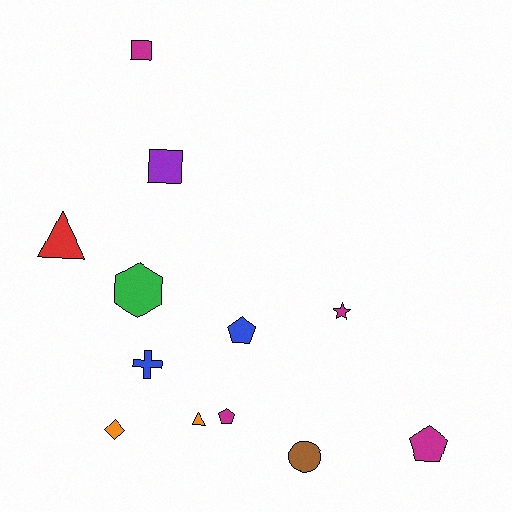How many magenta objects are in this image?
There are 4 magenta objects.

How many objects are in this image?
There are 12 objects.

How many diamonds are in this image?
There is 1 diamond.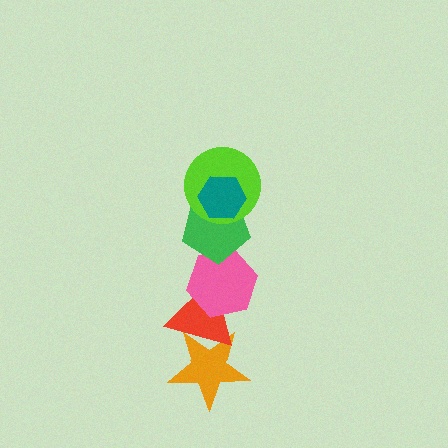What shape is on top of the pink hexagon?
The green pentagon is on top of the pink hexagon.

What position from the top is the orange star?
The orange star is 6th from the top.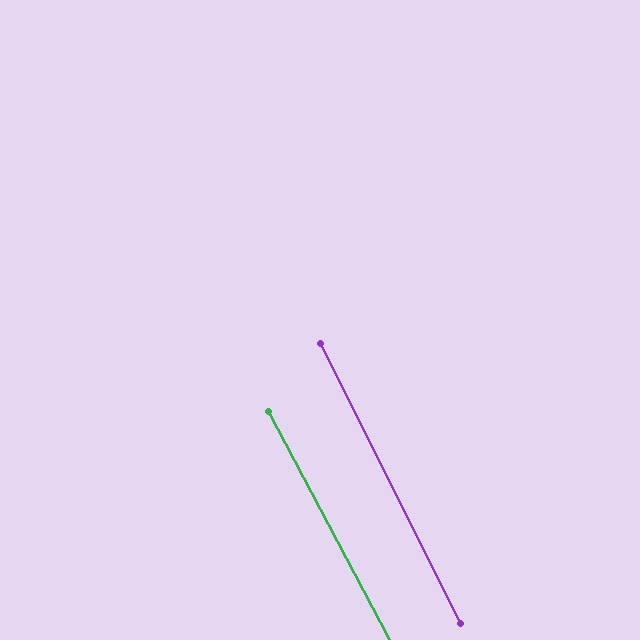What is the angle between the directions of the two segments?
Approximately 1 degree.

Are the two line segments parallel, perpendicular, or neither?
Parallel — their directions differ by only 1.3°.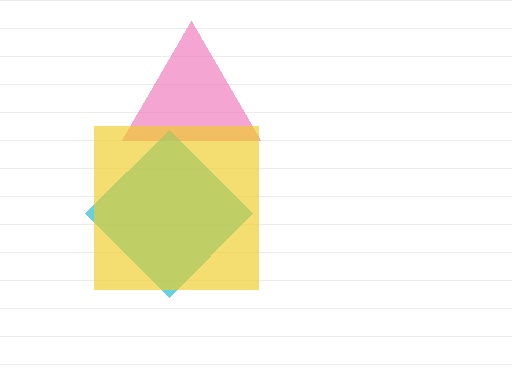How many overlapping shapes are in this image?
There are 3 overlapping shapes in the image.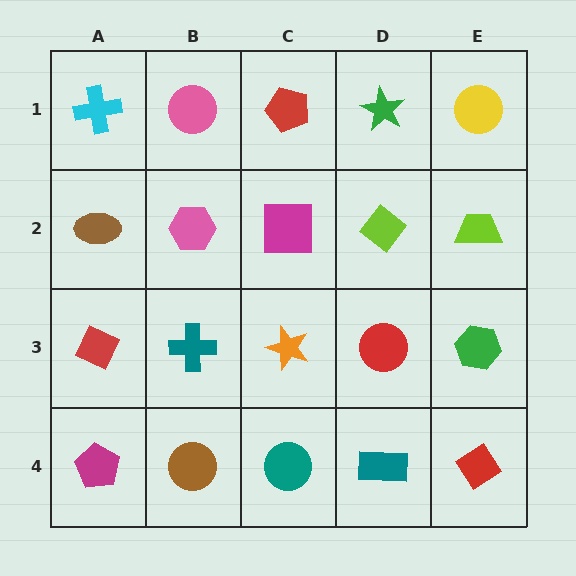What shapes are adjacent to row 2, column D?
A green star (row 1, column D), a red circle (row 3, column D), a magenta square (row 2, column C), a lime trapezoid (row 2, column E).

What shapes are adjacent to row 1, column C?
A magenta square (row 2, column C), a pink circle (row 1, column B), a green star (row 1, column D).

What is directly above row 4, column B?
A teal cross.